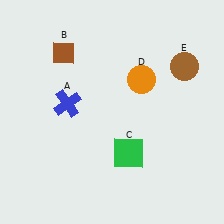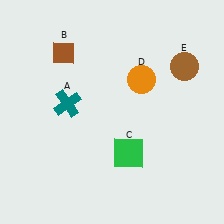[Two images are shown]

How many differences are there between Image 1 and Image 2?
There is 1 difference between the two images.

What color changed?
The cross (A) changed from blue in Image 1 to teal in Image 2.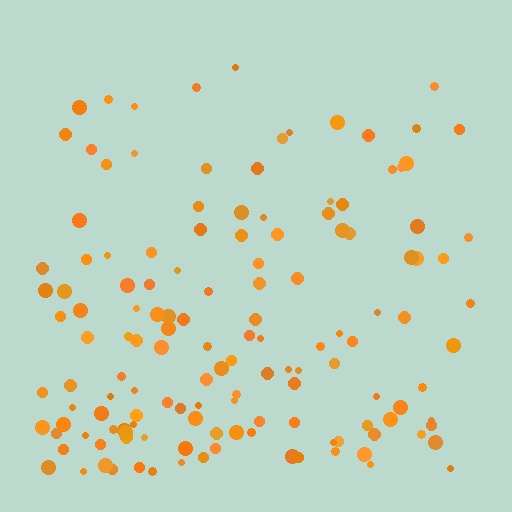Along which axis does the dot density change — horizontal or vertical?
Vertical.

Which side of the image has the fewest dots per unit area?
The top.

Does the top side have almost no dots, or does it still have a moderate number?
Still a moderate number, just noticeably fewer than the bottom.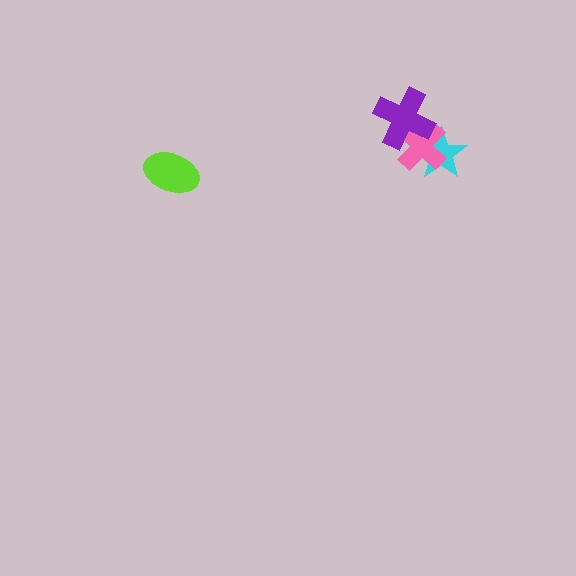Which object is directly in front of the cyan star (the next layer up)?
The pink cross is directly in front of the cyan star.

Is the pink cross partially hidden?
Yes, it is partially covered by another shape.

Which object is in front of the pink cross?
The purple cross is in front of the pink cross.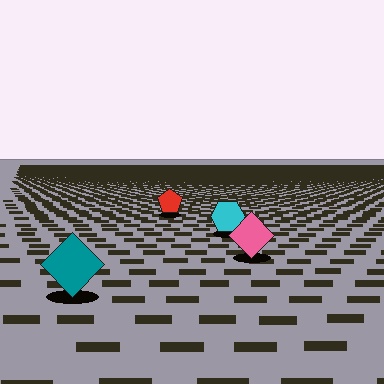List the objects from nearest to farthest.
From nearest to farthest: the teal diamond, the pink diamond, the cyan hexagon, the red pentagon.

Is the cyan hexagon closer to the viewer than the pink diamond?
No. The pink diamond is closer — you can tell from the texture gradient: the ground texture is coarser near it.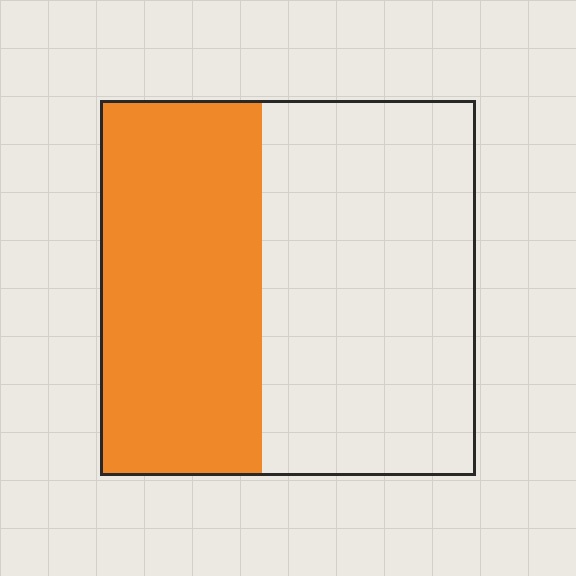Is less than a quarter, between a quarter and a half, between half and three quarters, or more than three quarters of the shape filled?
Between a quarter and a half.